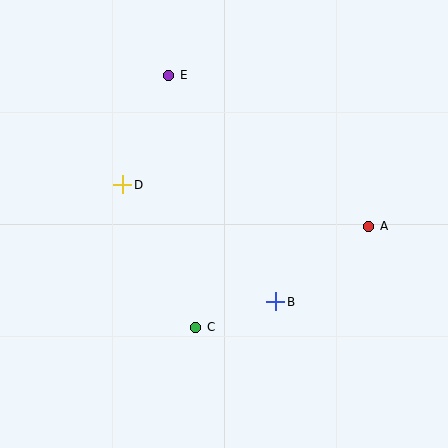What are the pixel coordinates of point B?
Point B is at (276, 302).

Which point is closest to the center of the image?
Point B at (276, 302) is closest to the center.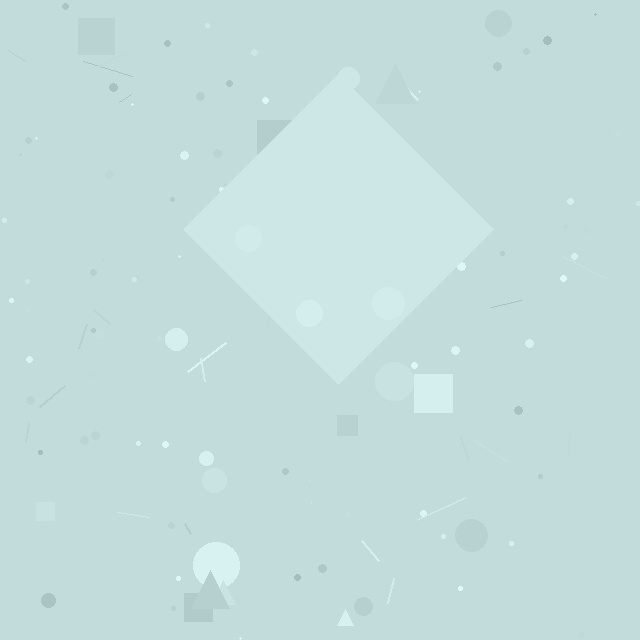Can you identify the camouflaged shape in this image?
The camouflaged shape is a diamond.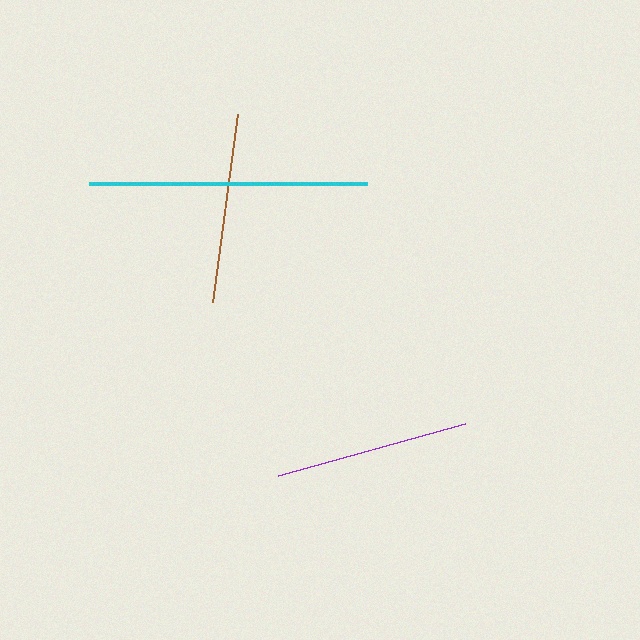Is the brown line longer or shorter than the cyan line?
The cyan line is longer than the brown line.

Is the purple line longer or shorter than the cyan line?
The cyan line is longer than the purple line.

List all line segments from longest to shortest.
From longest to shortest: cyan, purple, brown.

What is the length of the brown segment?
The brown segment is approximately 189 pixels long.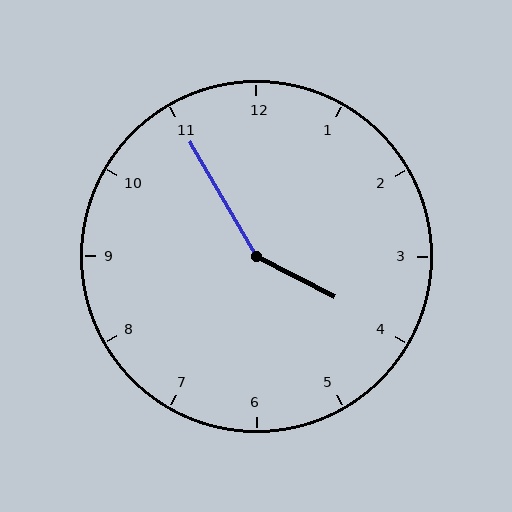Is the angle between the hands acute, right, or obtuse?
It is obtuse.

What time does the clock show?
3:55.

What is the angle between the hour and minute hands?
Approximately 148 degrees.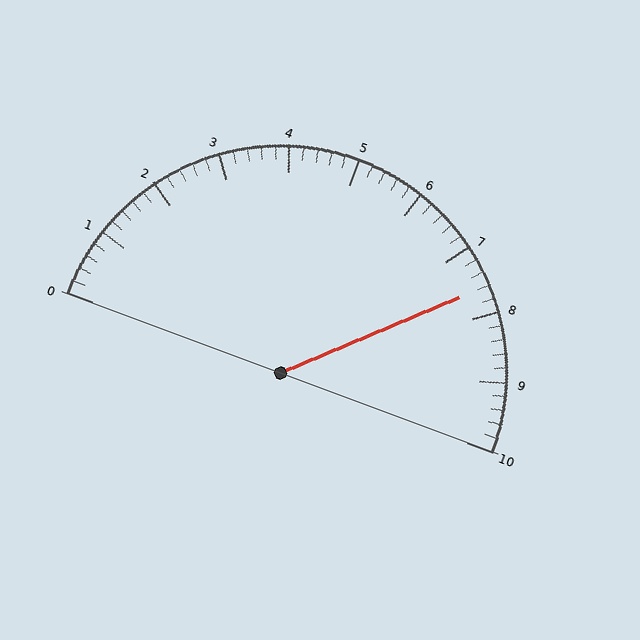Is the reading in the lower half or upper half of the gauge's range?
The reading is in the upper half of the range (0 to 10).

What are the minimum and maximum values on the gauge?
The gauge ranges from 0 to 10.